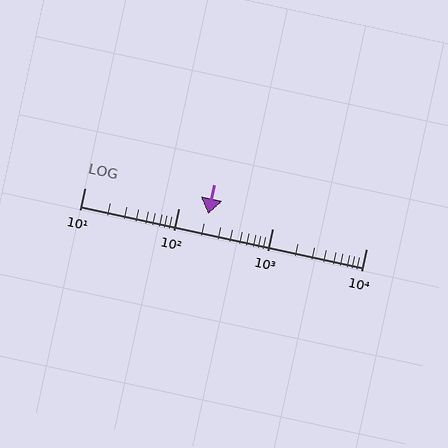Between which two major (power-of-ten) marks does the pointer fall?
The pointer is between 100 and 1000.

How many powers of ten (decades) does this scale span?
The scale spans 3 decades, from 10 to 10000.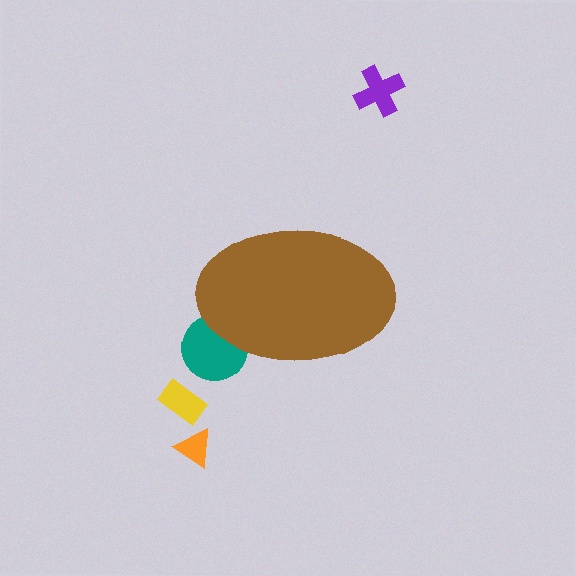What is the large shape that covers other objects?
A brown ellipse.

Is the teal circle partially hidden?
Yes, the teal circle is partially hidden behind the brown ellipse.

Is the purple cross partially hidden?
No, the purple cross is fully visible.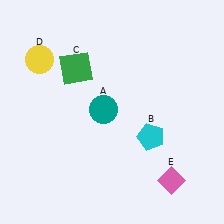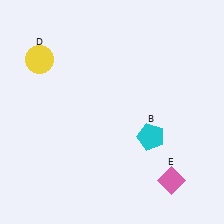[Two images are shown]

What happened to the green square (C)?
The green square (C) was removed in Image 2. It was in the top-left area of Image 1.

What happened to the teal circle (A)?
The teal circle (A) was removed in Image 2. It was in the top-left area of Image 1.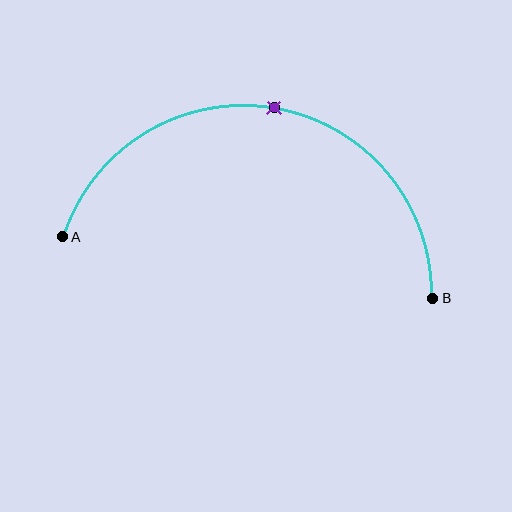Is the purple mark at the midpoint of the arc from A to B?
Yes. The purple mark lies on the arc at equal arc-length from both A and B — it is the arc midpoint.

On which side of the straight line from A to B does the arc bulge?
The arc bulges above the straight line connecting A and B.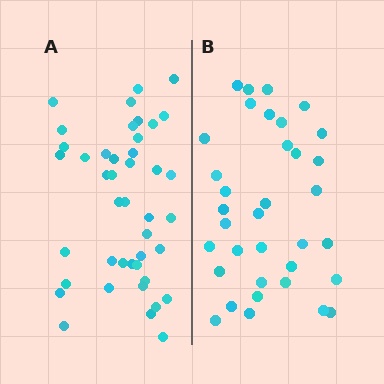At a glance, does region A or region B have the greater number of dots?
Region A (the left region) has more dots.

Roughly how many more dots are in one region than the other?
Region A has roughly 8 or so more dots than region B.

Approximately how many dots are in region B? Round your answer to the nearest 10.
About 40 dots. (The exact count is 35, which rounds to 40.)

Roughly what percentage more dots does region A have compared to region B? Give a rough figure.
About 25% more.